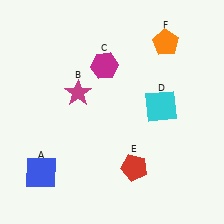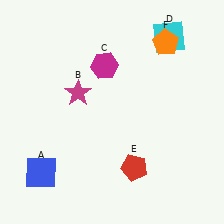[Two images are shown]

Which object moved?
The cyan square (D) moved up.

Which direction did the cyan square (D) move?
The cyan square (D) moved up.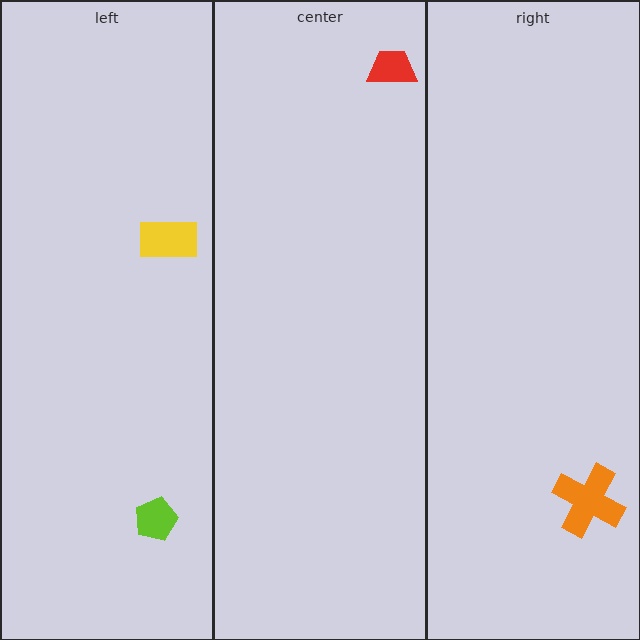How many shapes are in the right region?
1.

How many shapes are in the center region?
1.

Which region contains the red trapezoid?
The center region.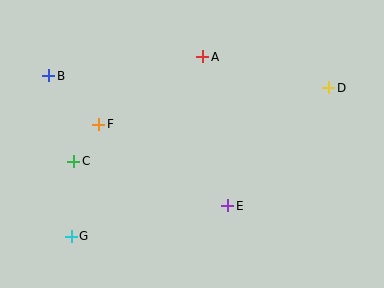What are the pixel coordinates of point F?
Point F is at (99, 124).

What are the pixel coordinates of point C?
Point C is at (74, 161).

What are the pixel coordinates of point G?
Point G is at (71, 236).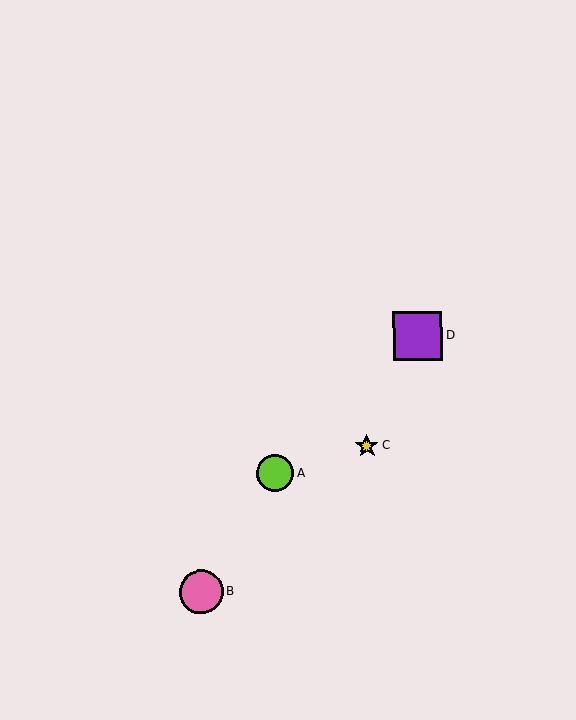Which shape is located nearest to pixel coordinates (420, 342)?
The purple square (labeled D) at (418, 336) is nearest to that location.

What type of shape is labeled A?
Shape A is a lime circle.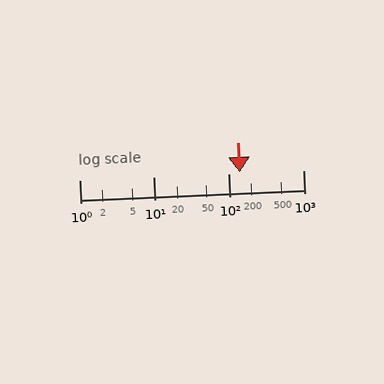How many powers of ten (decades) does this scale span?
The scale spans 3 decades, from 1 to 1000.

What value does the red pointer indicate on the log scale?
The pointer indicates approximately 140.